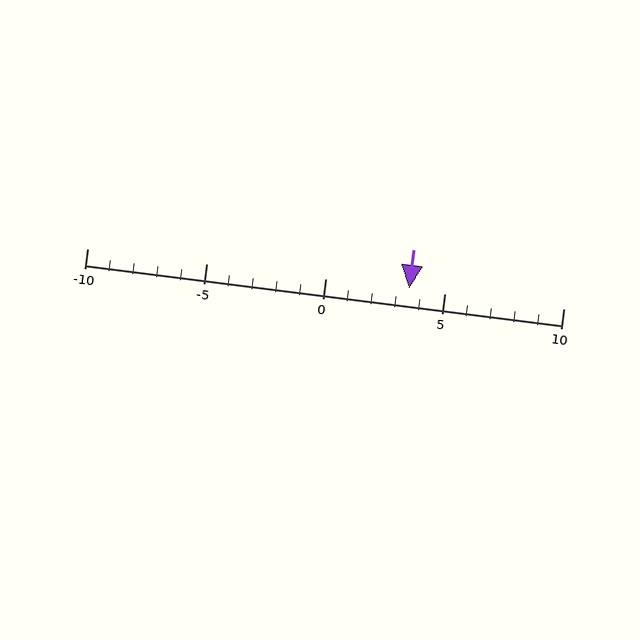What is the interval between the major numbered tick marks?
The major tick marks are spaced 5 units apart.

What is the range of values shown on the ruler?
The ruler shows values from -10 to 10.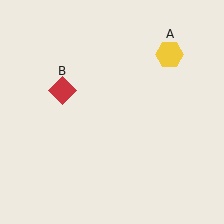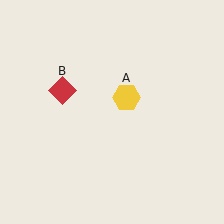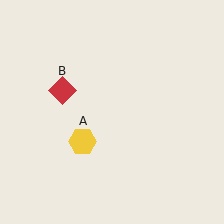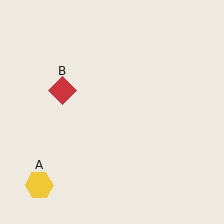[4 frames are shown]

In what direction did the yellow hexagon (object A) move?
The yellow hexagon (object A) moved down and to the left.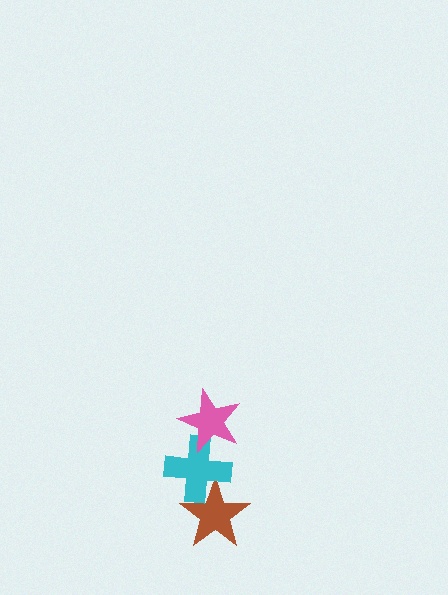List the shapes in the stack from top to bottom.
From top to bottom: the pink star, the cyan cross, the brown star.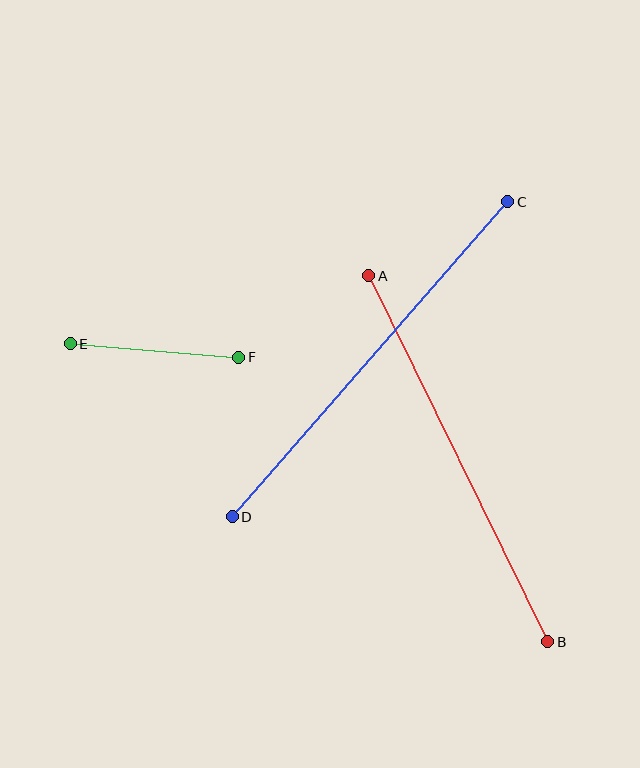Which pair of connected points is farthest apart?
Points C and D are farthest apart.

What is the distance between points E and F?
The distance is approximately 169 pixels.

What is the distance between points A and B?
The distance is approximately 407 pixels.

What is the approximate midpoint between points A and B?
The midpoint is at approximately (458, 459) pixels.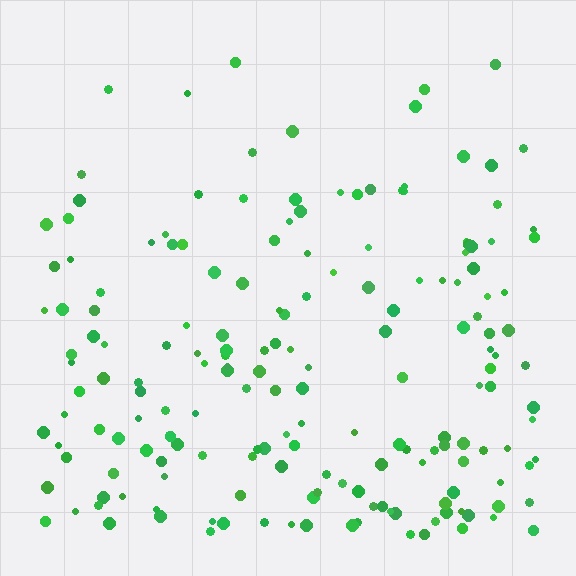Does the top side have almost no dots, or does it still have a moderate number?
Still a moderate number, just noticeably fewer than the bottom.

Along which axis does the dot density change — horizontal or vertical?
Vertical.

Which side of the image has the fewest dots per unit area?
The top.